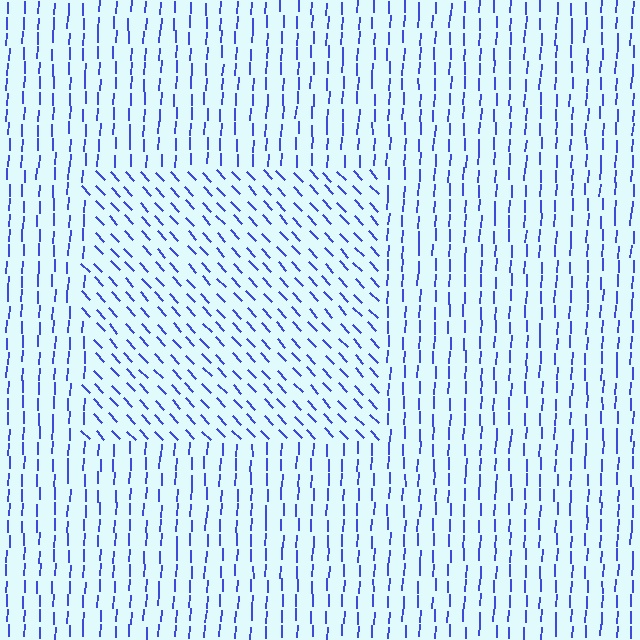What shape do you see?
I see a rectangle.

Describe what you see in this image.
The image is filled with small blue line segments. A rectangle region in the image has lines oriented differently from the surrounding lines, creating a visible texture boundary.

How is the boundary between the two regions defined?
The boundary is defined purely by a change in line orientation (approximately 45 degrees difference). All lines are the same color and thickness.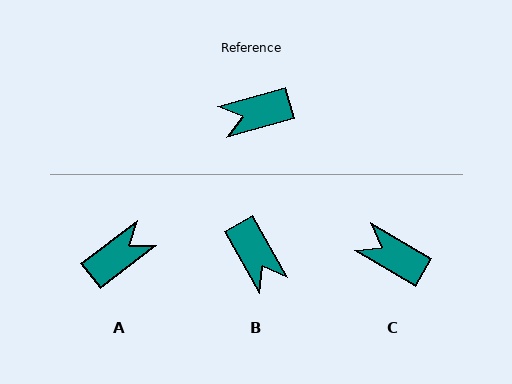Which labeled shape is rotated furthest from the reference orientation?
A, about 158 degrees away.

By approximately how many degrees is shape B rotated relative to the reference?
Approximately 104 degrees counter-clockwise.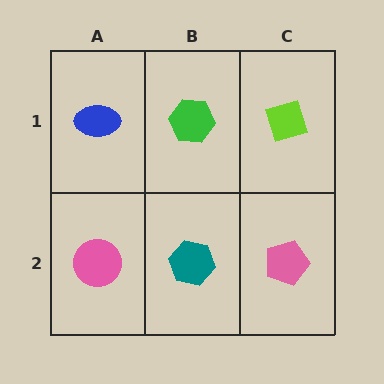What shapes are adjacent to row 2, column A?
A blue ellipse (row 1, column A), a teal hexagon (row 2, column B).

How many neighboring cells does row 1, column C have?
2.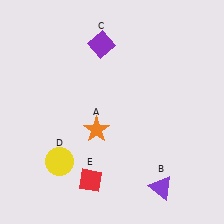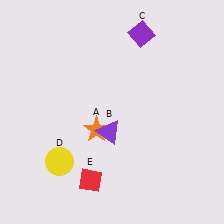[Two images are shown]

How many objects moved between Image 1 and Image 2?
2 objects moved between the two images.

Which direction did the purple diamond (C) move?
The purple diamond (C) moved right.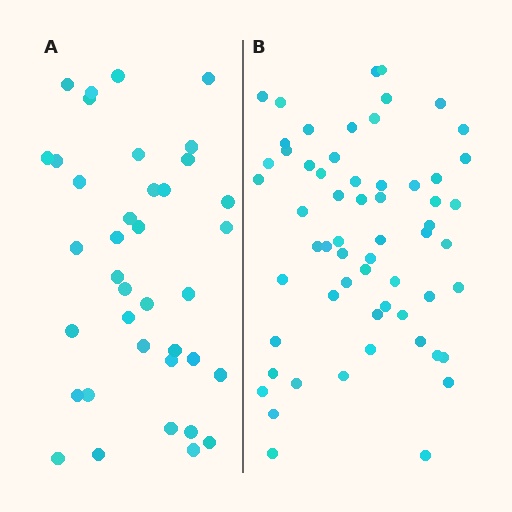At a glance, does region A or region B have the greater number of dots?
Region B (the right region) has more dots.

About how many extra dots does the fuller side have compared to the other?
Region B has approximately 20 more dots than region A.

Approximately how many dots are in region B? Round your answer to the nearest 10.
About 60 dots.